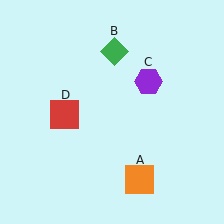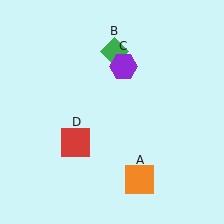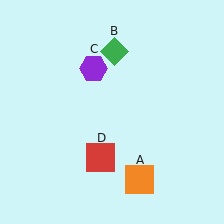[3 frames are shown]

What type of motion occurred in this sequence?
The purple hexagon (object C), red square (object D) rotated counterclockwise around the center of the scene.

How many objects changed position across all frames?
2 objects changed position: purple hexagon (object C), red square (object D).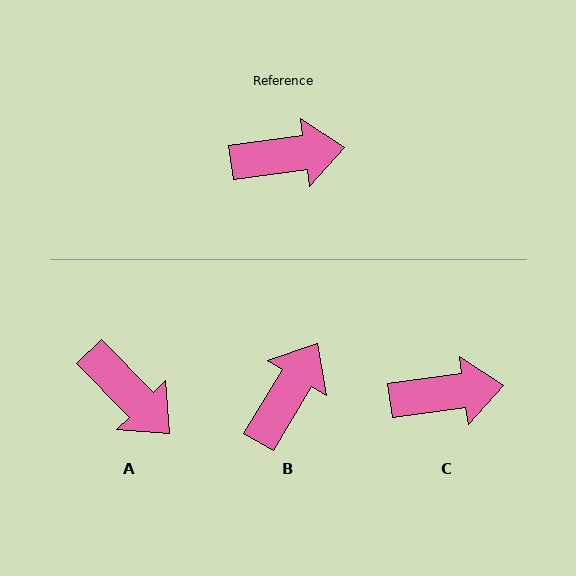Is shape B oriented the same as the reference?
No, it is off by about 52 degrees.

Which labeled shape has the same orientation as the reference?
C.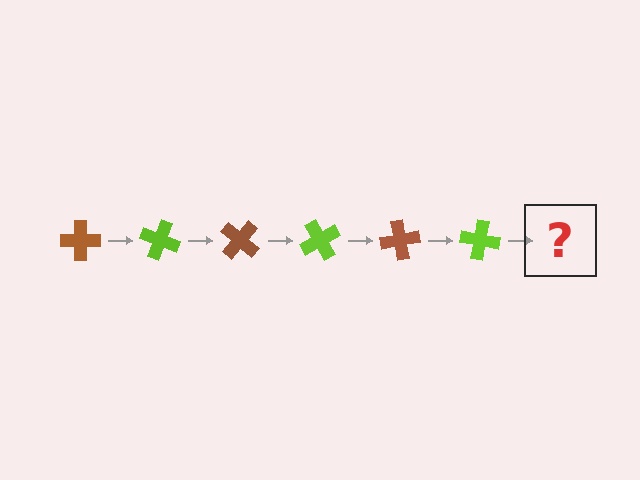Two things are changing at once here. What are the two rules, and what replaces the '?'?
The two rules are that it rotates 20 degrees each step and the color cycles through brown and lime. The '?' should be a brown cross, rotated 120 degrees from the start.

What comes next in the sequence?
The next element should be a brown cross, rotated 120 degrees from the start.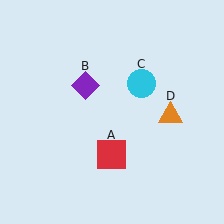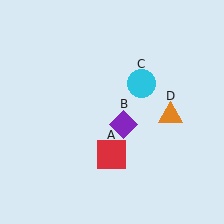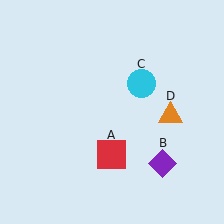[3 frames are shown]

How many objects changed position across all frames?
1 object changed position: purple diamond (object B).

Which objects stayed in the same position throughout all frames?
Red square (object A) and cyan circle (object C) and orange triangle (object D) remained stationary.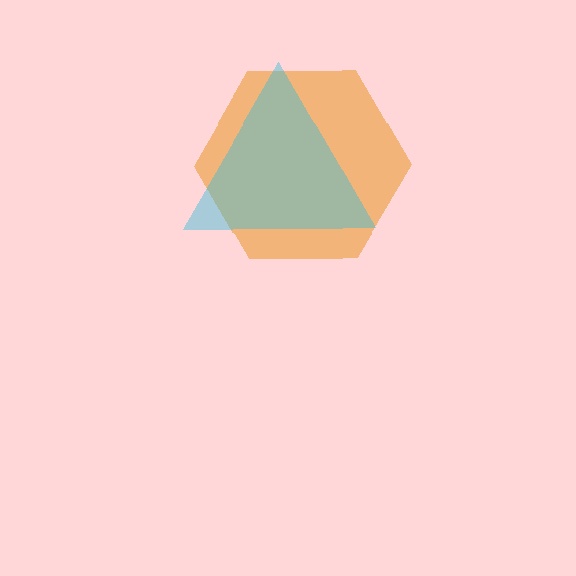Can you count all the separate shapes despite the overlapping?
Yes, there are 2 separate shapes.